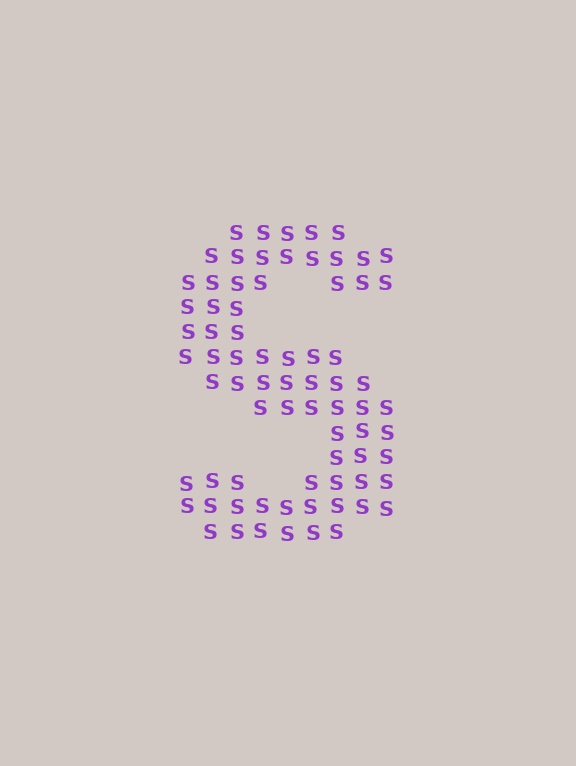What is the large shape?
The large shape is the letter S.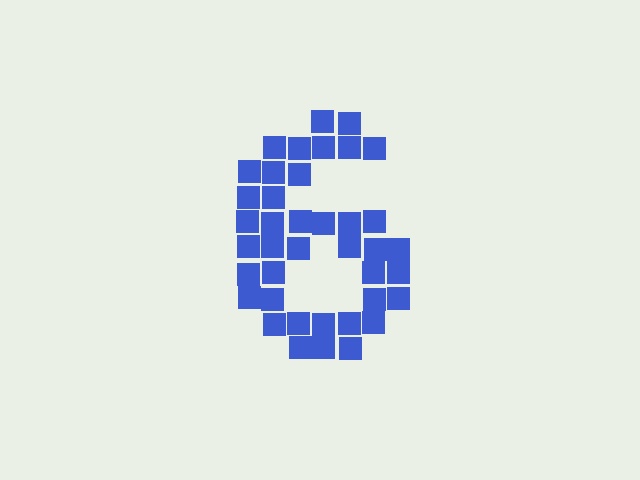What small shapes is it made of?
It is made of small squares.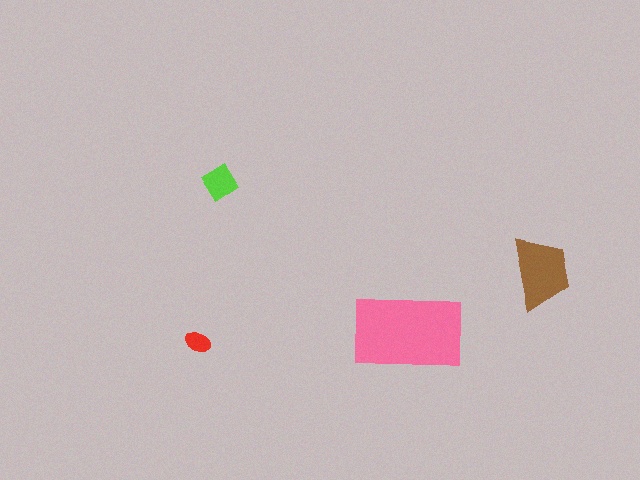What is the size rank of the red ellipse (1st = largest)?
4th.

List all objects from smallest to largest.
The red ellipse, the lime diamond, the brown trapezoid, the pink rectangle.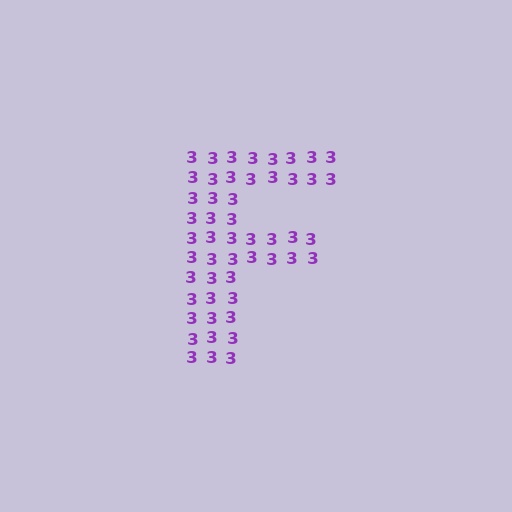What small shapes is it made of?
It is made of small digit 3's.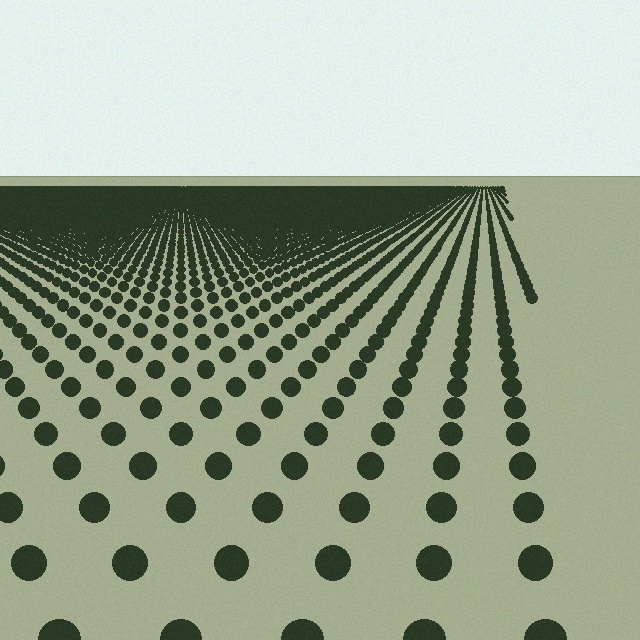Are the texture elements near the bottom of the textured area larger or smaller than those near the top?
Larger. Near the bottom, elements are closer to the viewer and appear at a bigger on-screen size.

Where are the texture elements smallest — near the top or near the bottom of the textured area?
Near the top.